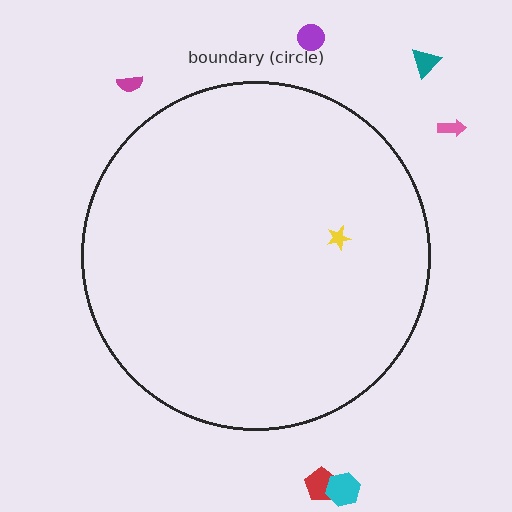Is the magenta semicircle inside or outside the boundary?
Outside.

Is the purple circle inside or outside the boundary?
Outside.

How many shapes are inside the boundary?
1 inside, 6 outside.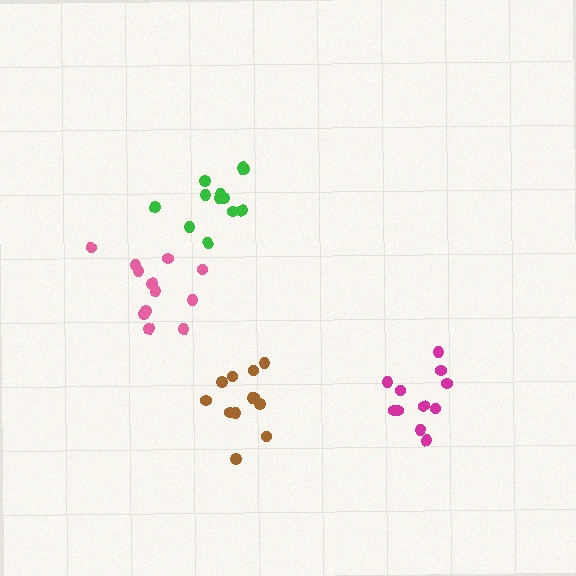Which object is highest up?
The green cluster is topmost.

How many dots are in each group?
Group 1: 12 dots, Group 2: 12 dots, Group 3: 11 dots, Group 4: 12 dots (47 total).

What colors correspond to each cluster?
The clusters are colored: pink, green, magenta, brown.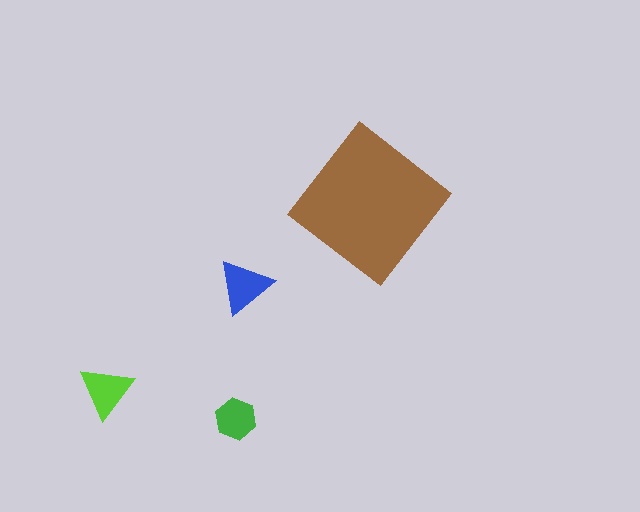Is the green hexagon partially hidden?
No, the green hexagon is fully visible.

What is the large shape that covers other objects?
A brown diamond.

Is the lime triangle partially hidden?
No, the lime triangle is fully visible.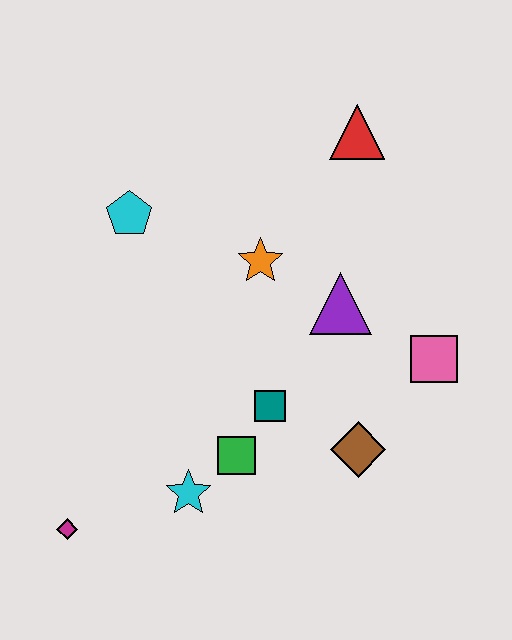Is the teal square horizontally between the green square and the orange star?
No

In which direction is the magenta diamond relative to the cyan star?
The magenta diamond is to the left of the cyan star.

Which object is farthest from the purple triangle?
The magenta diamond is farthest from the purple triangle.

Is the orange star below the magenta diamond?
No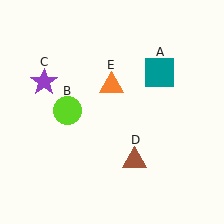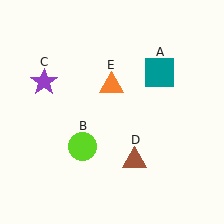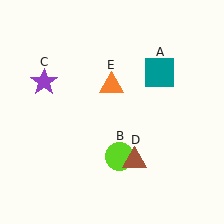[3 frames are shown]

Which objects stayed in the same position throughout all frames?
Teal square (object A) and purple star (object C) and brown triangle (object D) and orange triangle (object E) remained stationary.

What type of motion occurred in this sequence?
The lime circle (object B) rotated counterclockwise around the center of the scene.